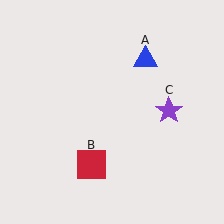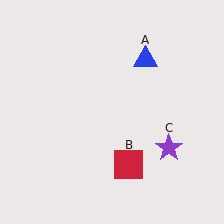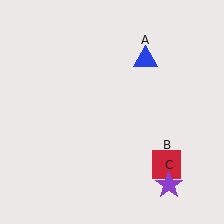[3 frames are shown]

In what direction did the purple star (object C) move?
The purple star (object C) moved down.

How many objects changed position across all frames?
2 objects changed position: red square (object B), purple star (object C).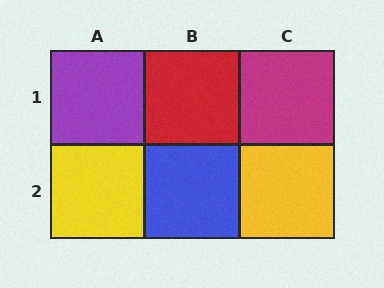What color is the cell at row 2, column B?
Blue.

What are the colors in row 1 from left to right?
Purple, red, magenta.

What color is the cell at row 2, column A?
Yellow.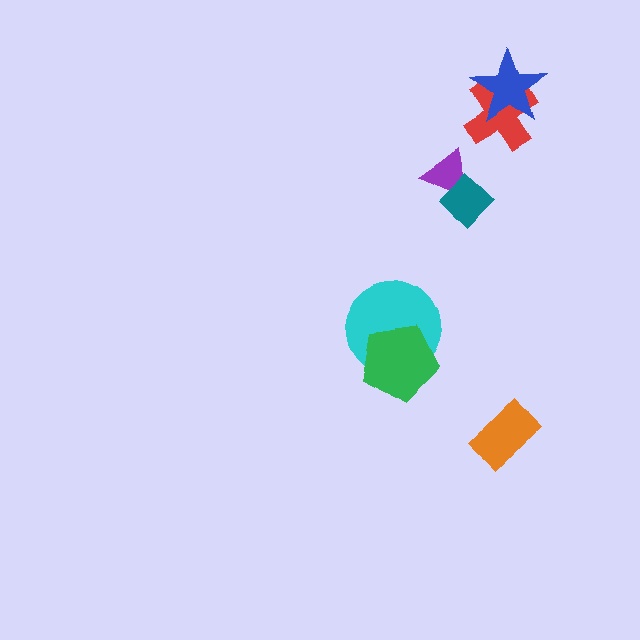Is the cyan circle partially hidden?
Yes, it is partially covered by another shape.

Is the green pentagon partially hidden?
No, no other shape covers it.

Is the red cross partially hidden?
Yes, it is partially covered by another shape.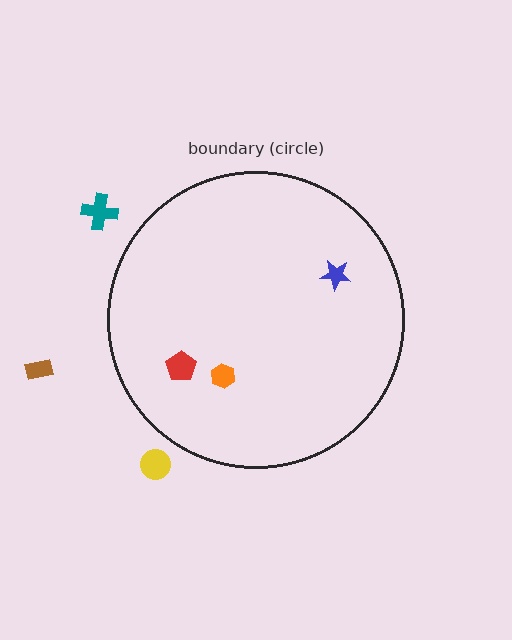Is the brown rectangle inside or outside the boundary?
Outside.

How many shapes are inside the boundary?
3 inside, 3 outside.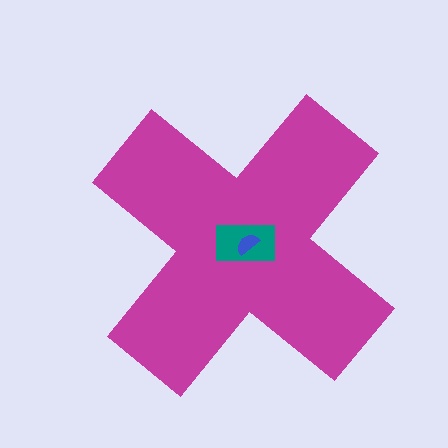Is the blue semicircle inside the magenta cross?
Yes.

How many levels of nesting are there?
3.